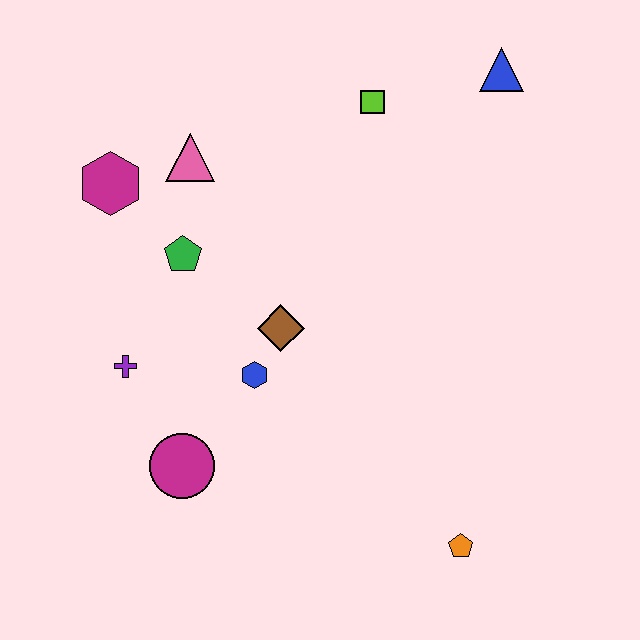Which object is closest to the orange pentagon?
The blue hexagon is closest to the orange pentagon.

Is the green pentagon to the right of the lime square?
No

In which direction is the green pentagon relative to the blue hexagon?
The green pentagon is above the blue hexagon.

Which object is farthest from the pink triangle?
The orange pentagon is farthest from the pink triangle.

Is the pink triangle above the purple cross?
Yes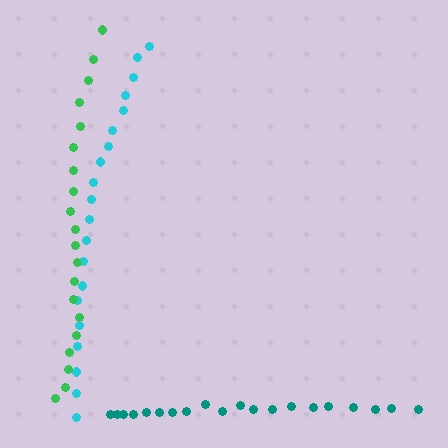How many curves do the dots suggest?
There are 3 distinct paths.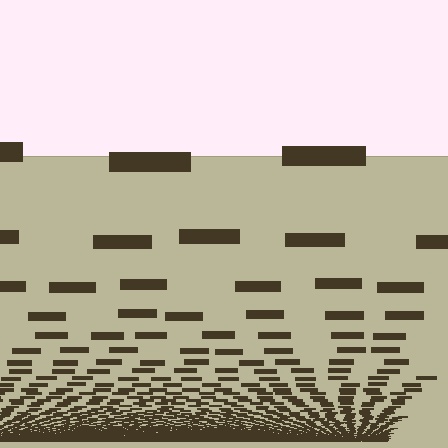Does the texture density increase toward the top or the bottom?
Density increases toward the bottom.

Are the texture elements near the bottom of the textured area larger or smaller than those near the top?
Smaller. The gradient is inverted — elements near the bottom are smaller and denser.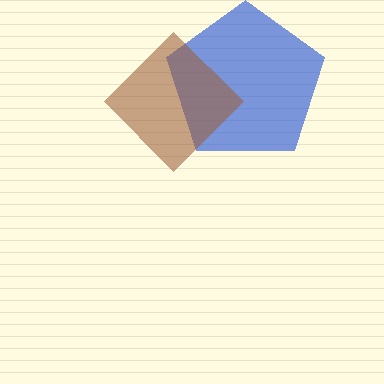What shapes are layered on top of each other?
The layered shapes are: a blue pentagon, a brown diamond.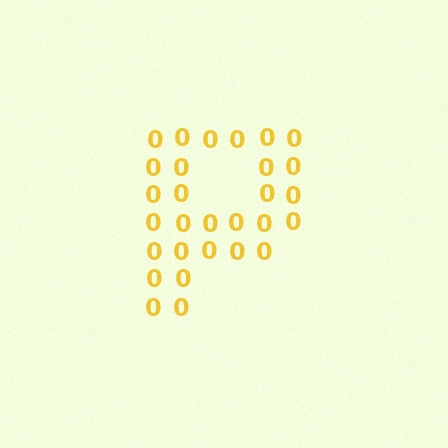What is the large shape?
The large shape is the letter P.